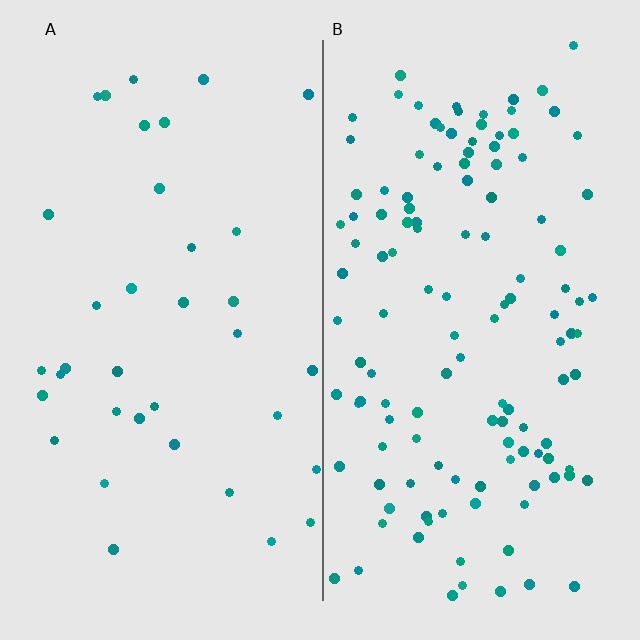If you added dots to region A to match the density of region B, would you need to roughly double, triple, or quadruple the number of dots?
Approximately quadruple.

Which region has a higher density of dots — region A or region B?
B (the right).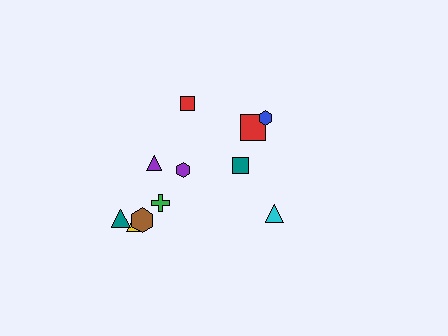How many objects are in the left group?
There are 7 objects.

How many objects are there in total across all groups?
There are 11 objects.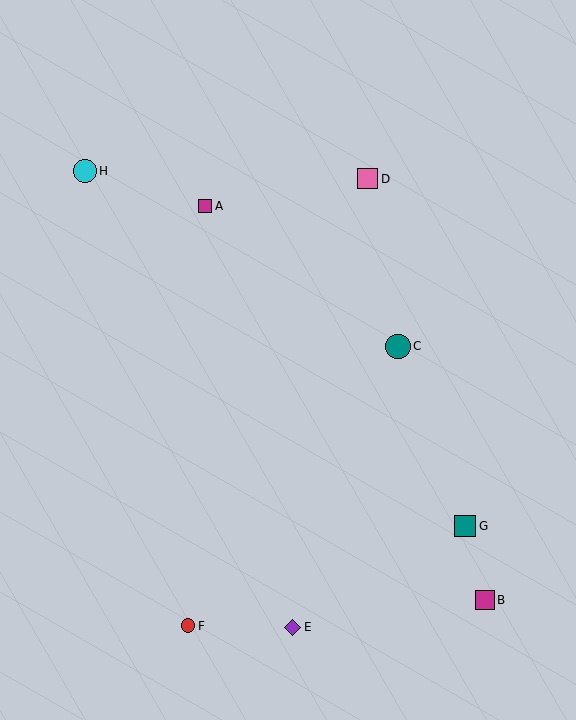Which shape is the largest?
The teal circle (labeled C) is the largest.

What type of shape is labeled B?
Shape B is a magenta square.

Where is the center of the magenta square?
The center of the magenta square is at (485, 600).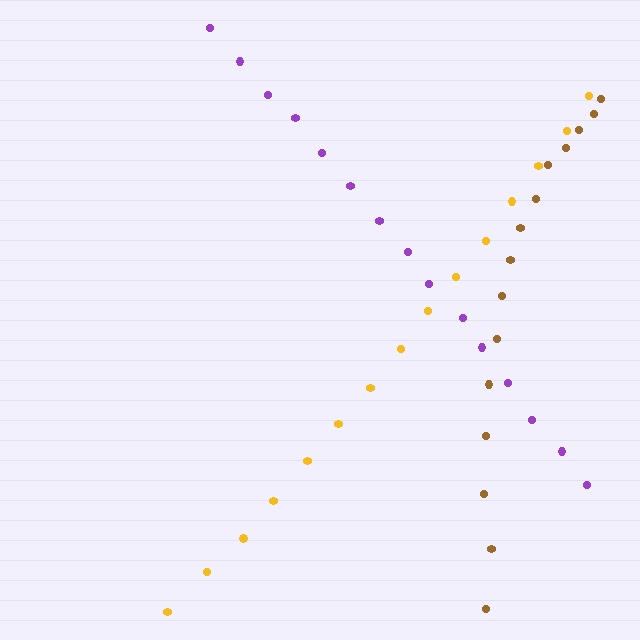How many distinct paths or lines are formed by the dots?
There are 3 distinct paths.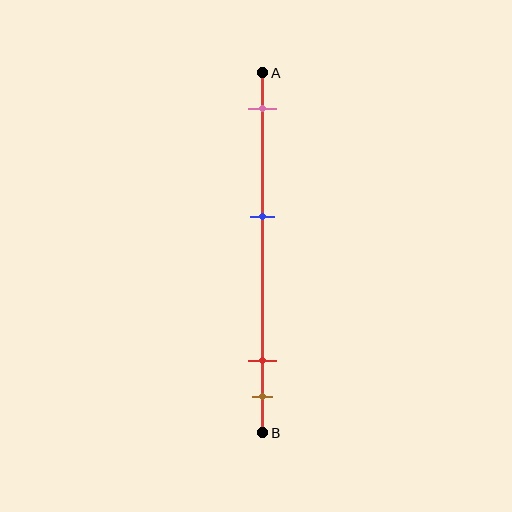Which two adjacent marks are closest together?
The red and brown marks are the closest adjacent pair.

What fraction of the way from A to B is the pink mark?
The pink mark is approximately 10% (0.1) of the way from A to B.